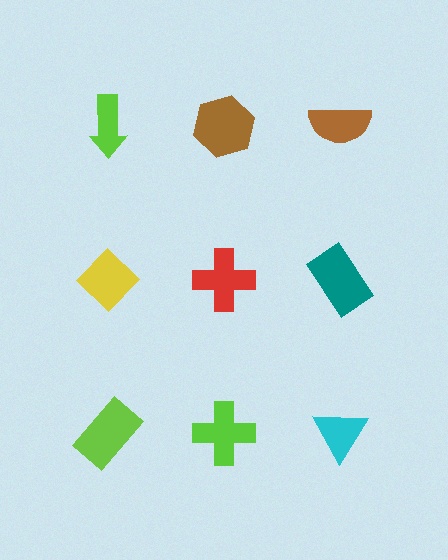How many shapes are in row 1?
3 shapes.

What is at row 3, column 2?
A lime cross.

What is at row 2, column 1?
A yellow diamond.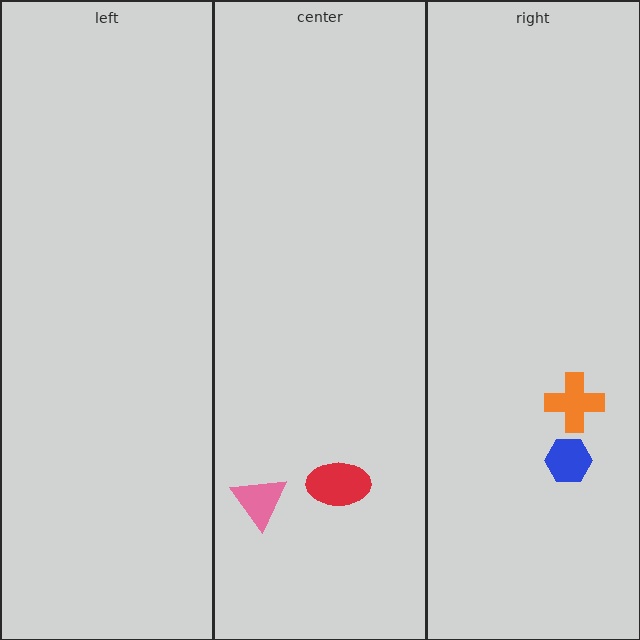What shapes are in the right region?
The orange cross, the blue hexagon.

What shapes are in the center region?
The red ellipse, the pink triangle.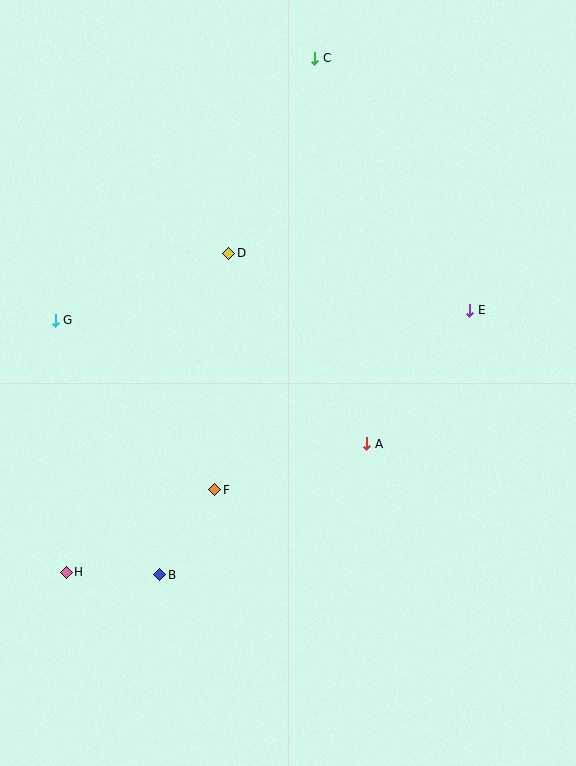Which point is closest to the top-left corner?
Point C is closest to the top-left corner.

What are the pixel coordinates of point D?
Point D is at (229, 253).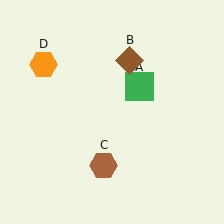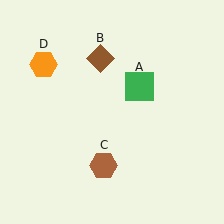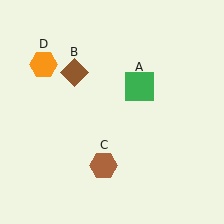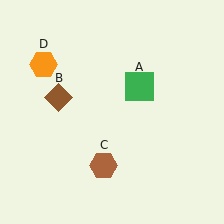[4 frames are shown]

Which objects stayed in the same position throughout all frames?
Green square (object A) and brown hexagon (object C) and orange hexagon (object D) remained stationary.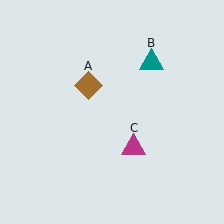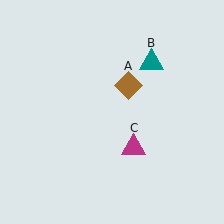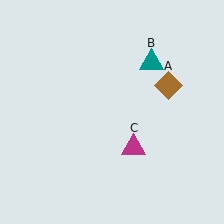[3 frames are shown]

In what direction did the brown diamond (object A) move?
The brown diamond (object A) moved right.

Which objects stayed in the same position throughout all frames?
Teal triangle (object B) and magenta triangle (object C) remained stationary.